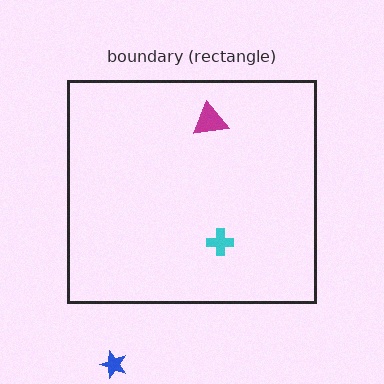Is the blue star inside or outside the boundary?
Outside.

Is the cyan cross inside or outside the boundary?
Inside.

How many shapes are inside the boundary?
2 inside, 1 outside.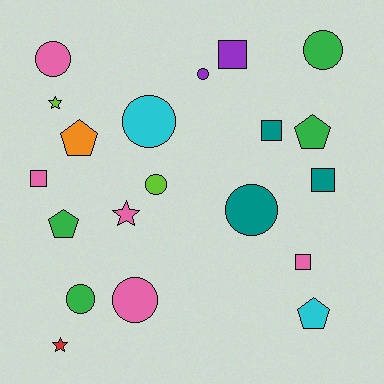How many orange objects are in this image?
There is 1 orange object.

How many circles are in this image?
There are 8 circles.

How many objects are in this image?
There are 20 objects.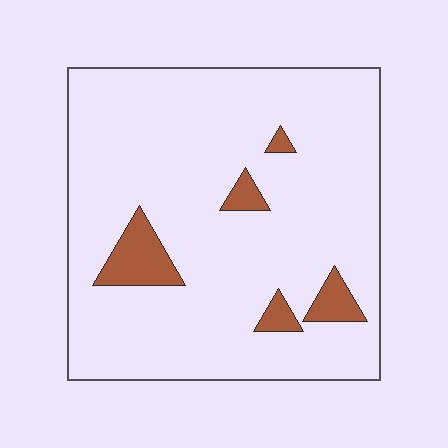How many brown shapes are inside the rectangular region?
5.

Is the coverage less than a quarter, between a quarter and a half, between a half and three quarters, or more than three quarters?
Less than a quarter.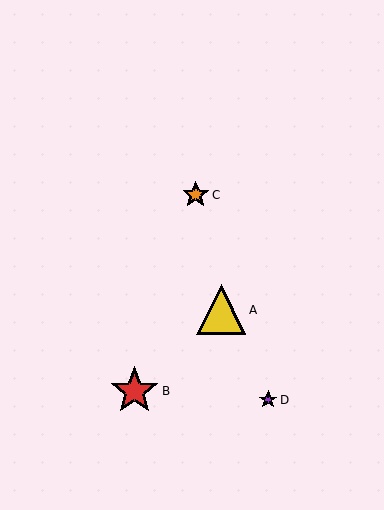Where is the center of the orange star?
The center of the orange star is at (196, 195).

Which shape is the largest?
The yellow triangle (labeled A) is the largest.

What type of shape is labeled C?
Shape C is an orange star.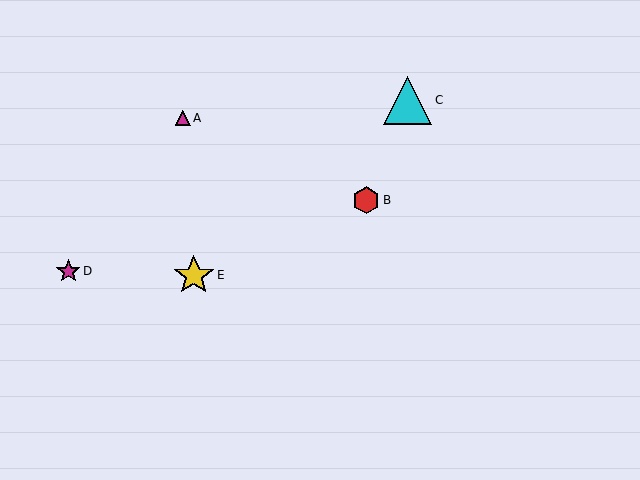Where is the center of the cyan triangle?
The center of the cyan triangle is at (407, 100).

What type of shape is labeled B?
Shape B is a red hexagon.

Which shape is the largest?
The cyan triangle (labeled C) is the largest.